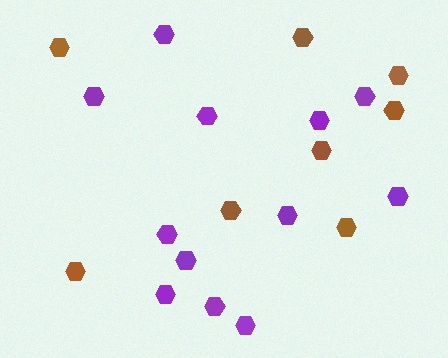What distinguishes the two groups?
There are 2 groups: one group of brown hexagons (8) and one group of purple hexagons (12).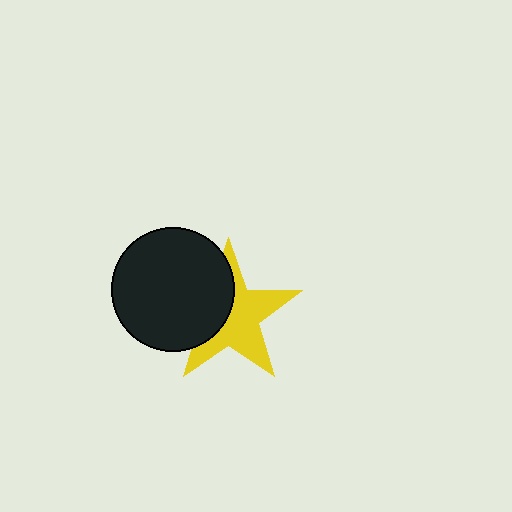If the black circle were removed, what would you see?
You would see the complete yellow star.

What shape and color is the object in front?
The object in front is a black circle.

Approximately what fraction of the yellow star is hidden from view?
Roughly 40% of the yellow star is hidden behind the black circle.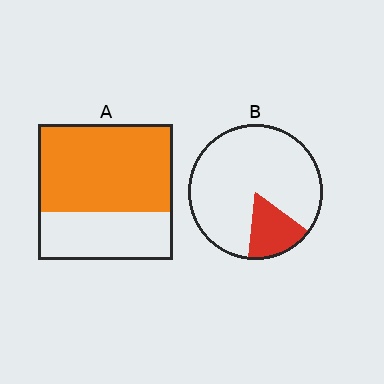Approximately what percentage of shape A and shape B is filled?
A is approximately 65% and B is approximately 15%.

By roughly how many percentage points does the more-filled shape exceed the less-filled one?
By roughly 50 percentage points (A over B).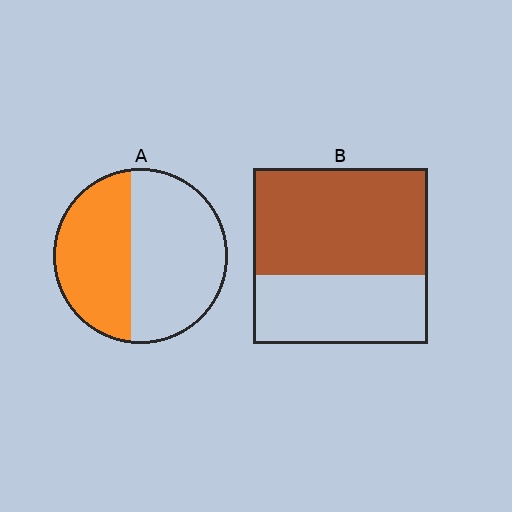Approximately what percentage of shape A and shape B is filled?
A is approximately 45% and B is approximately 60%.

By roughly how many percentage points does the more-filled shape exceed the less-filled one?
By roughly 20 percentage points (B over A).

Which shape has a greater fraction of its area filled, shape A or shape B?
Shape B.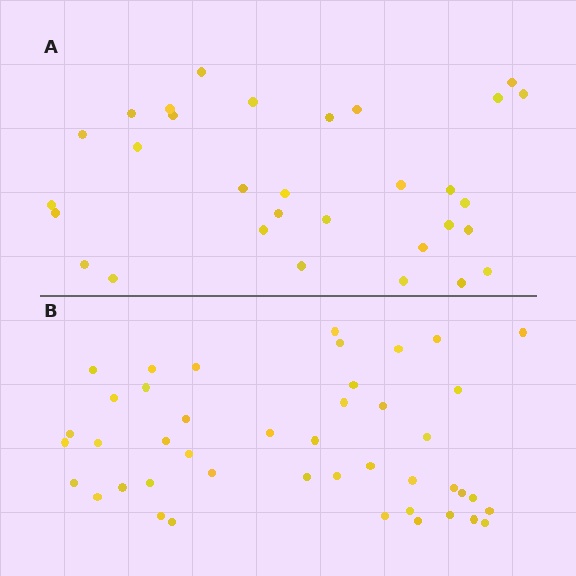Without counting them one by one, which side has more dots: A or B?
Region B (the bottom region) has more dots.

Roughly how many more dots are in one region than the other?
Region B has approximately 15 more dots than region A.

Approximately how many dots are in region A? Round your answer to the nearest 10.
About 30 dots. (The exact count is 31, which rounds to 30.)